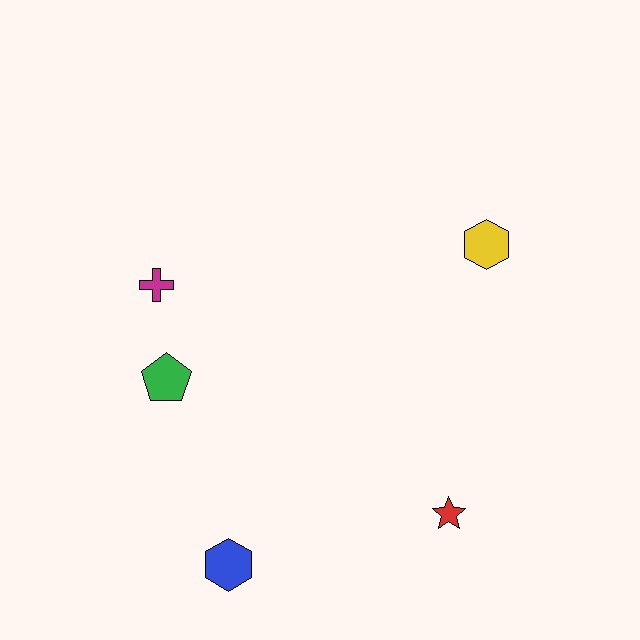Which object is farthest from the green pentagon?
The yellow hexagon is farthest from the green pentagon.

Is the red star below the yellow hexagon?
Yes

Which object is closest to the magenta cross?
The green pentagon is closest to the magenta cross.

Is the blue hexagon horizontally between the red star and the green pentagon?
Yes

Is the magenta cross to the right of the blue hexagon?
No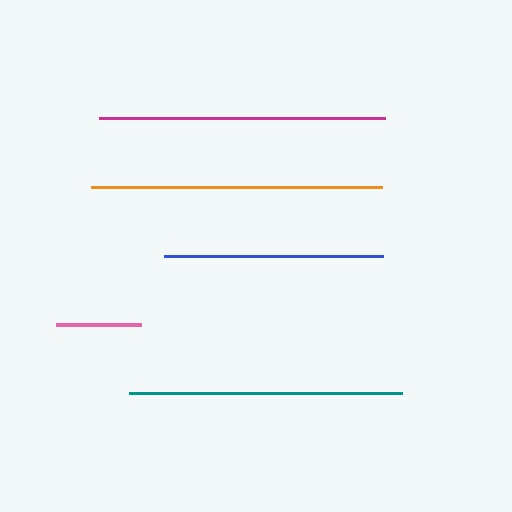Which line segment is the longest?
The orange line is the longest at approximately 290 pixels.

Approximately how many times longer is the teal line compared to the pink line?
The teal line is approximately 3.2 times the length of the pink line.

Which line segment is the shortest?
The pink line is the shortest at approximately 85 pixels.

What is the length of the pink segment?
The pink segment is approximately 85 pixels long.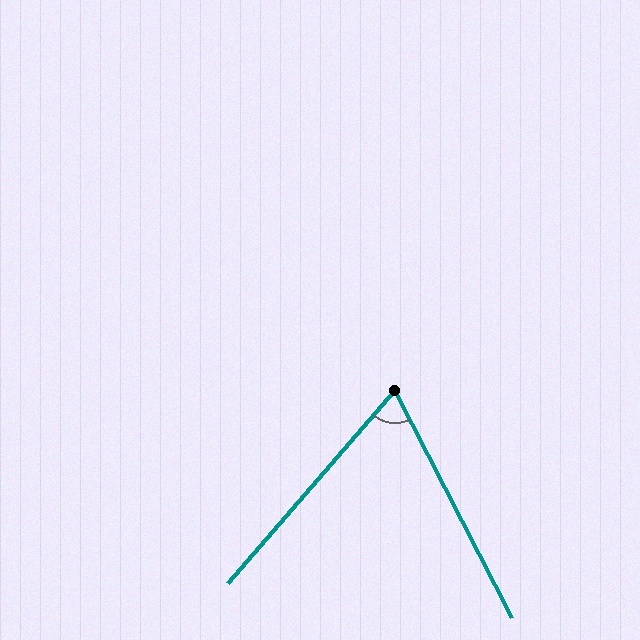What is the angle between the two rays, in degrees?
Approximately 68 degrees.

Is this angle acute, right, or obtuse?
It is acute.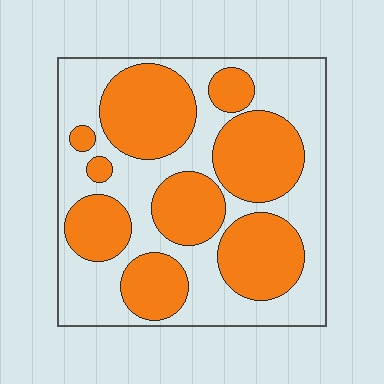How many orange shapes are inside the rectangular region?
9.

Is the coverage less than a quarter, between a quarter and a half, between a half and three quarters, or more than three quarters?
Between a quarter and a half.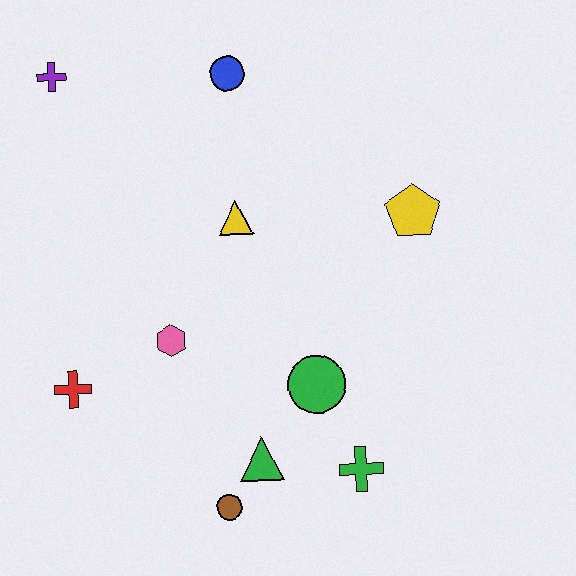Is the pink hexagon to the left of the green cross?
Yes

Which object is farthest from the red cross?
The yellow pentagon is farthest from the red cross.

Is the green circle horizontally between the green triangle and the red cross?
No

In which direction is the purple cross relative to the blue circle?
The purple cross is to the left of the blue circle.